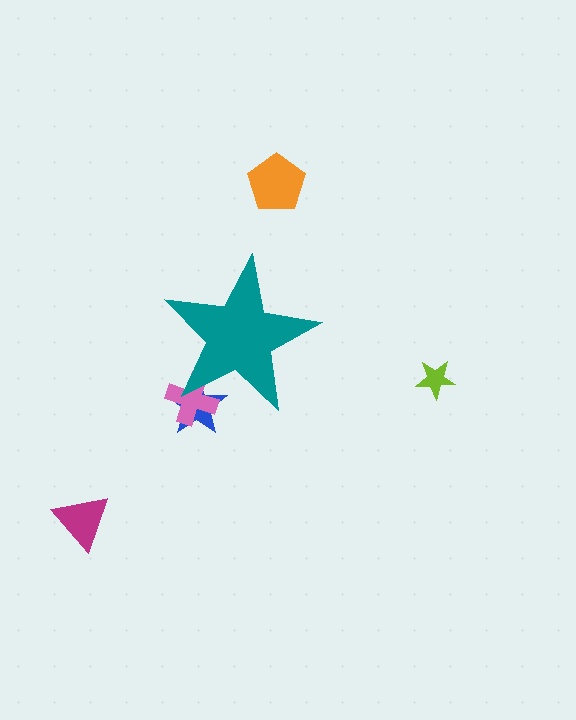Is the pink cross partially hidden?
Yes, the pink cross is partially hidden behind the teal star.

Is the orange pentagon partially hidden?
No, the orange pentagon is fully visible.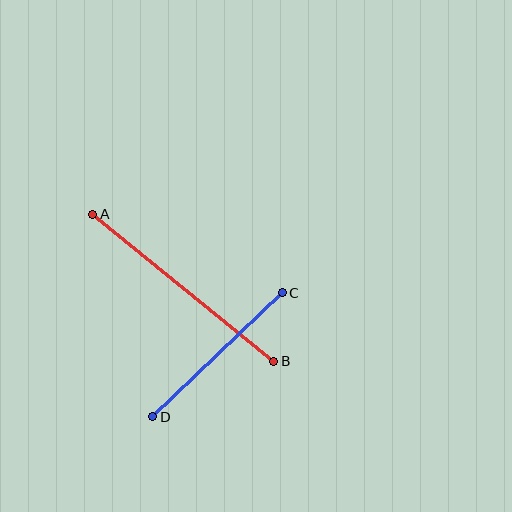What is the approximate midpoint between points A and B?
The midpoint is at approximately (183, 288) pixels.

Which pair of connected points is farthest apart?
Points A and B are farthest apart.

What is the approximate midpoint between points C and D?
The midpoint is at approximately (217, 355) pixels.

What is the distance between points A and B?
The distance is approximately 233 pixels.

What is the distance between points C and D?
The distance is approximately 179 pixels.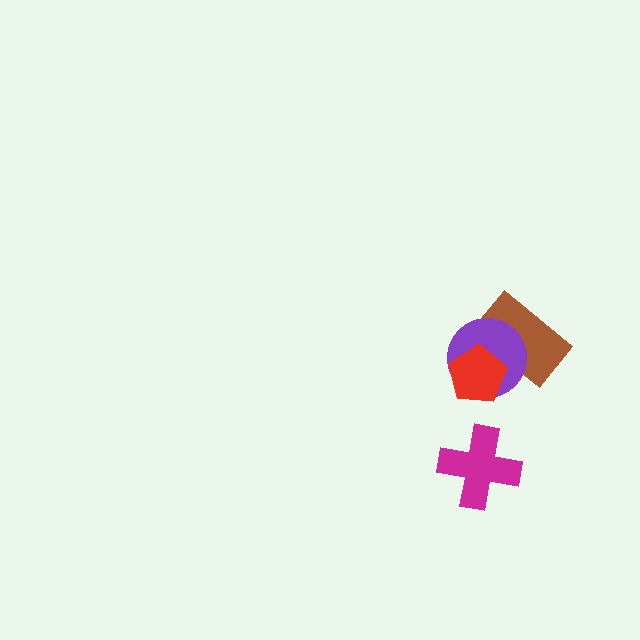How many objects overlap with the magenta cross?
0 objects overlap with the magenta cross.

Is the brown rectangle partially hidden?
Yes, it is partially covered by another shape.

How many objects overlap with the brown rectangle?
2 objects overlap with the brown rectangle.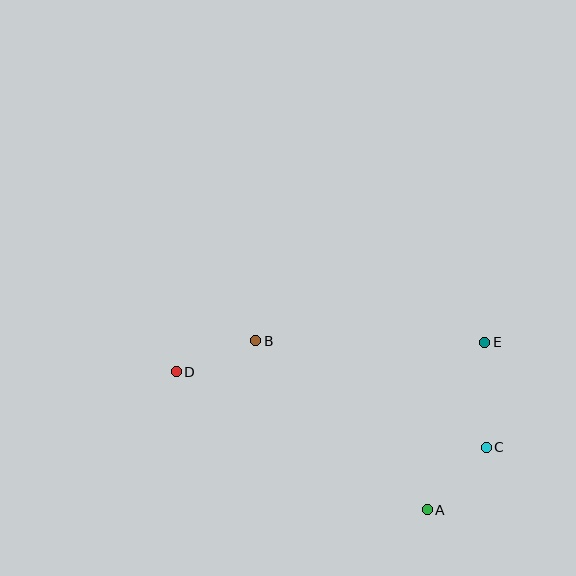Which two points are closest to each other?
Points B and D are closest to each other.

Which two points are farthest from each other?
Points C and D are farthest from each other.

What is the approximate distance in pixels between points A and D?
The distance between A and D is approximately 286 pixels.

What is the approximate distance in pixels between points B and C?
The distance between B and C is approximately 254 pixels.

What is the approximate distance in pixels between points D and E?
The distance between D and E is approximately 310 pixels.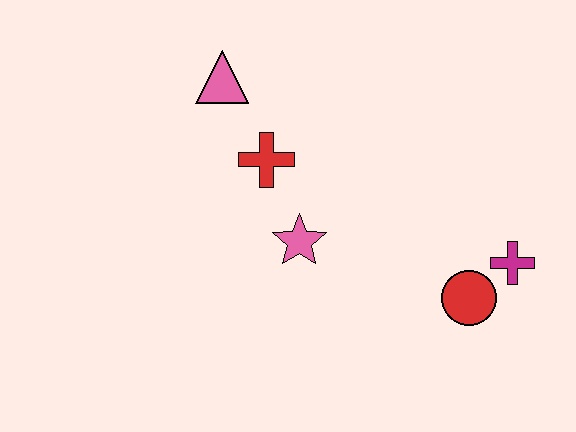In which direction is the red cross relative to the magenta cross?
The red cross is to the left of the magenta cross.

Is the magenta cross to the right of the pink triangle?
Yes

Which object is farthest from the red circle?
The pink triangle is farthest from the red circle.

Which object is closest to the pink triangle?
The red cross is closest to the pink triangle.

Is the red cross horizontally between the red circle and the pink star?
No